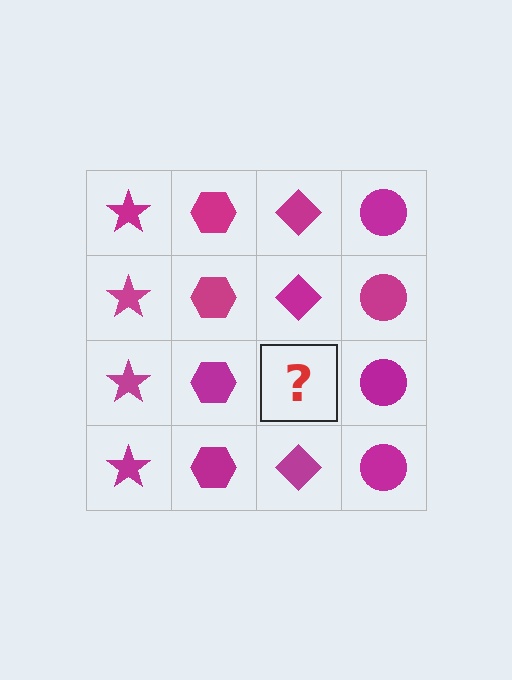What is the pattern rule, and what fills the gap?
The rule is that each column has a consistent shape. The gap should be filled with a magenta diamond.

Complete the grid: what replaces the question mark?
The question mark should be replaced with a magenta diamond.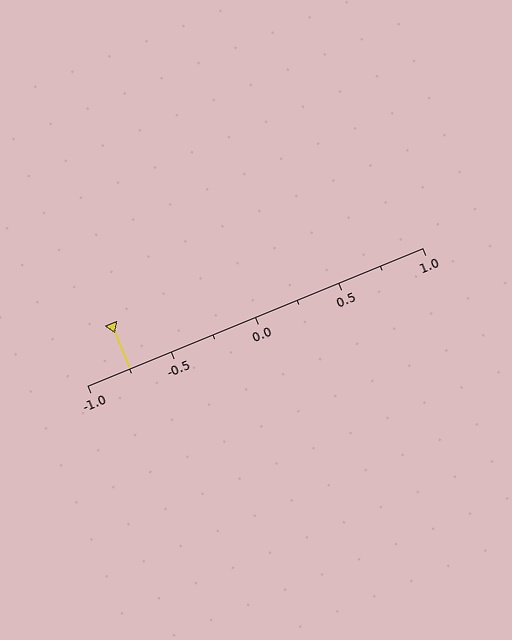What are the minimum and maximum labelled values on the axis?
The axis runs from -1.0 to 1.0.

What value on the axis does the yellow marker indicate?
The marker indicates approximately -0.75.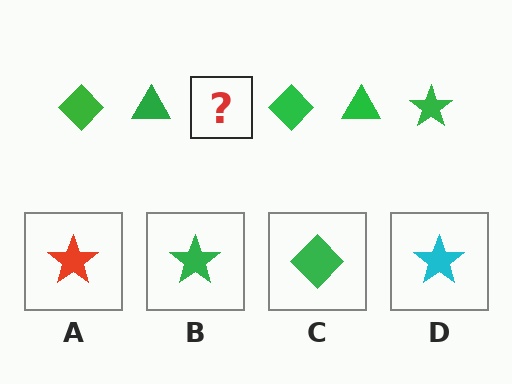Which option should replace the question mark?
Option B.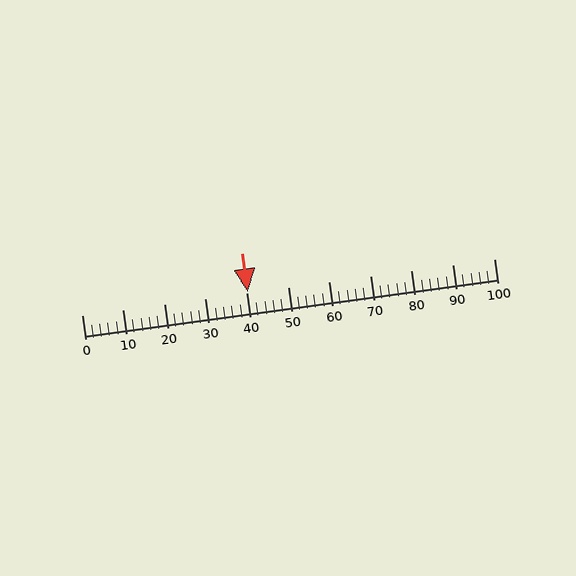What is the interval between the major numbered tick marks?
The major tick marks are spaced 10 units apart.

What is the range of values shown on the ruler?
The ruler shows values from 0 to 100.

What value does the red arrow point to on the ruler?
The red arrow points to approximately 40.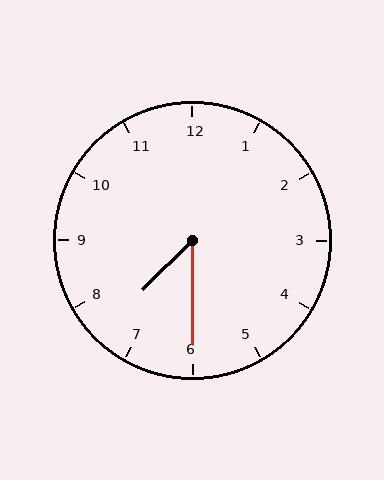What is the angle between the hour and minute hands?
Approximately 45 degrees.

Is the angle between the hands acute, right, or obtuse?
It is acute.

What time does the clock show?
7:30.